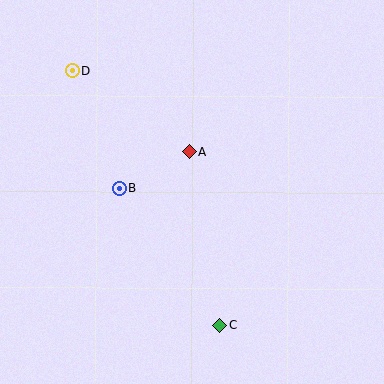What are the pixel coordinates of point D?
Point D is at (72, 71).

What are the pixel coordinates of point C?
Point C is at (220, 325).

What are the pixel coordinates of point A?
Point A is at (189, 152).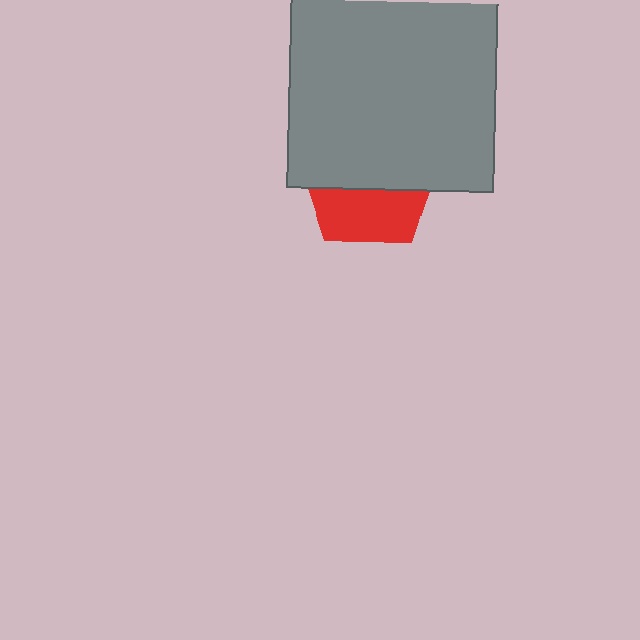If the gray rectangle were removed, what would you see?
You would see the complete red pentagon.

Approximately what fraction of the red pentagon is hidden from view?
Roughly 59% of the red pentagon is hidden behind the gray rectangle.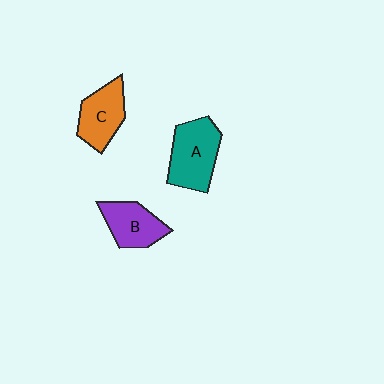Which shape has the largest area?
Shape A (teal).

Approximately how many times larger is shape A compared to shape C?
Approximately 1.2 times.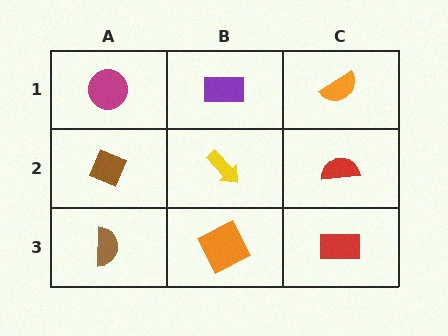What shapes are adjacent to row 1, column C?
A red semicircle (row 2, column C), a purple rectangle (row 1, column B).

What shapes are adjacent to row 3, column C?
A red semicircle (row 2, column C), an orange square (row 3, column B).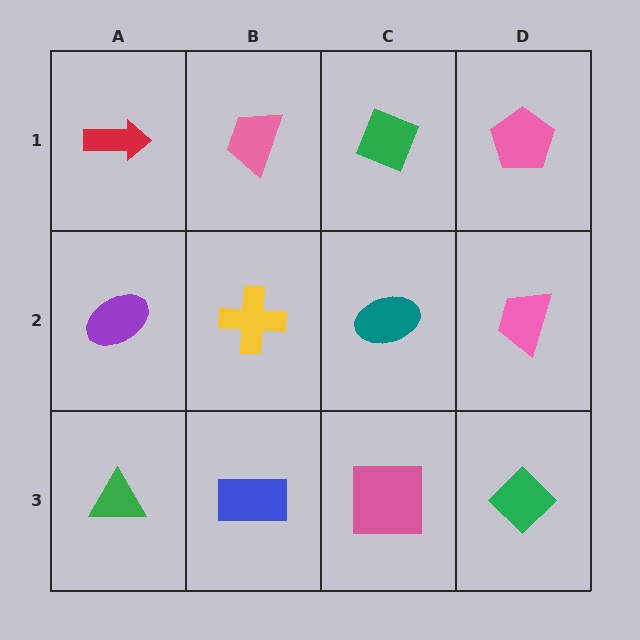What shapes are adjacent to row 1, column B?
A yellow cross (row 2, column B), a red arrow (row 1, column A), a green diamond (row 1, column C).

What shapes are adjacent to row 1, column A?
A purple ellipse (row 2, column A), a pink trapezoid (row 1, column B).